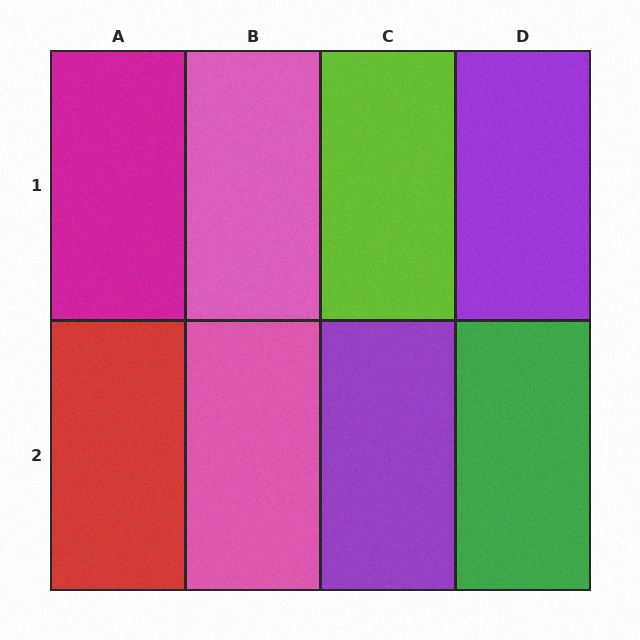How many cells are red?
1 cell is red.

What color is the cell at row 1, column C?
Lime.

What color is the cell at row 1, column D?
Purple.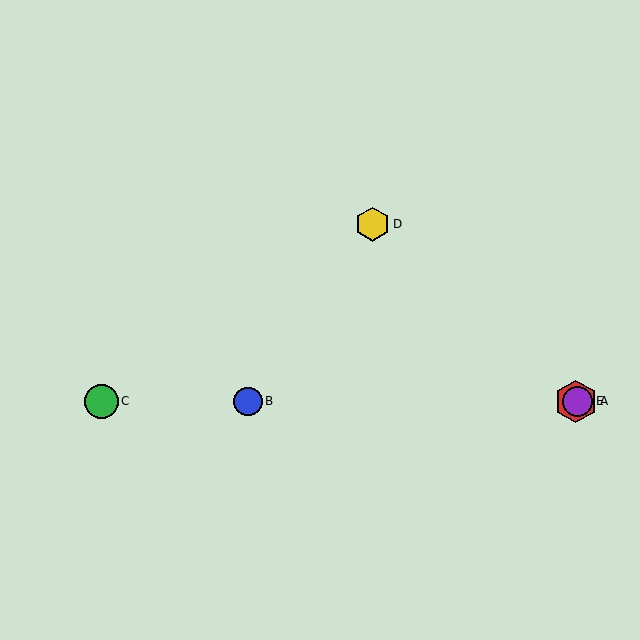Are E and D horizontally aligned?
No, E is at y≈401 and D is at y≈224.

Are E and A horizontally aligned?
Yes, both are at y≈401.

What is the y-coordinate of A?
Object A is at y≈401.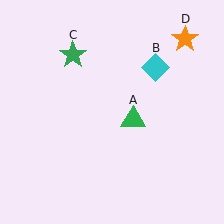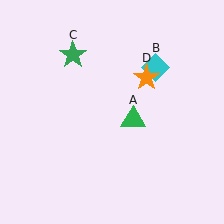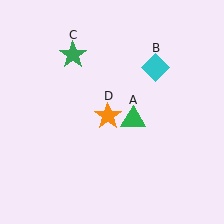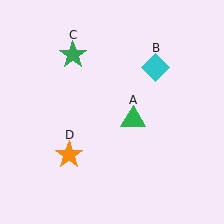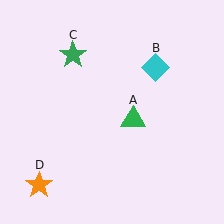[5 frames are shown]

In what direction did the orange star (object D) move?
The orange star (object D) moved down and to the left.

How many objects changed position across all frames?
1 object changed position: orange star (object D).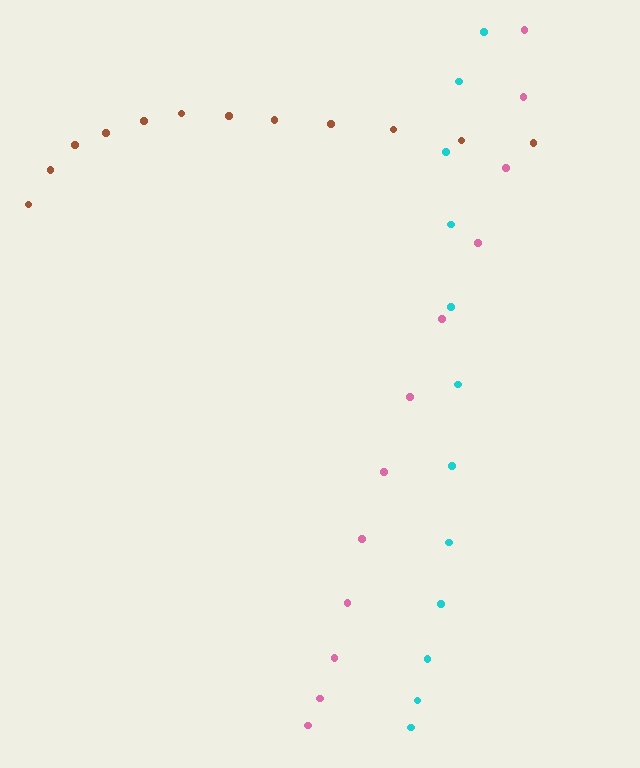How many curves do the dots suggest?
There are 3 distinct paths.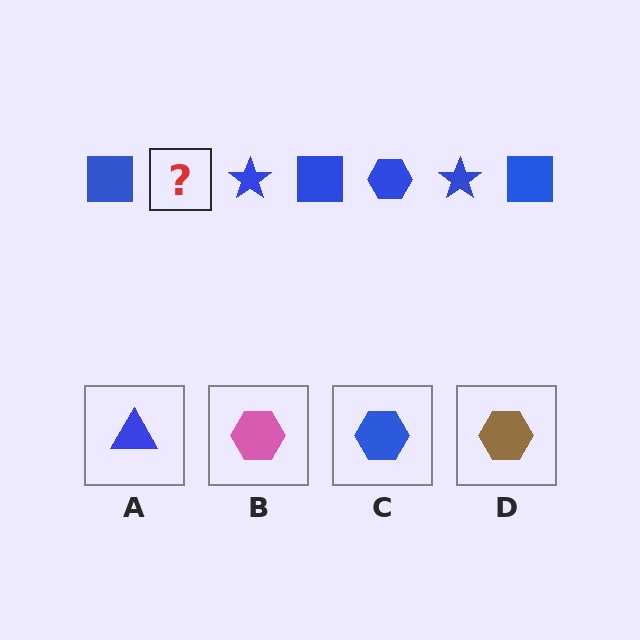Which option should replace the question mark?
Option C.